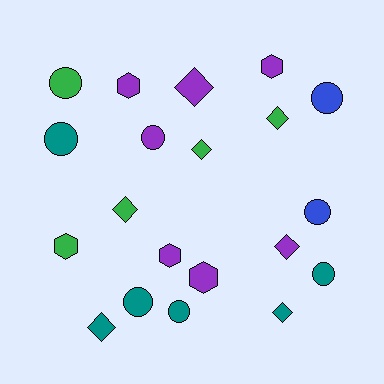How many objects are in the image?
There are 20 objects.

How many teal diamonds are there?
There are 2 teal diamonds.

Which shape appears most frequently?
Circle, with 8 objects.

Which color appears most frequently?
Purple, with 7 objects.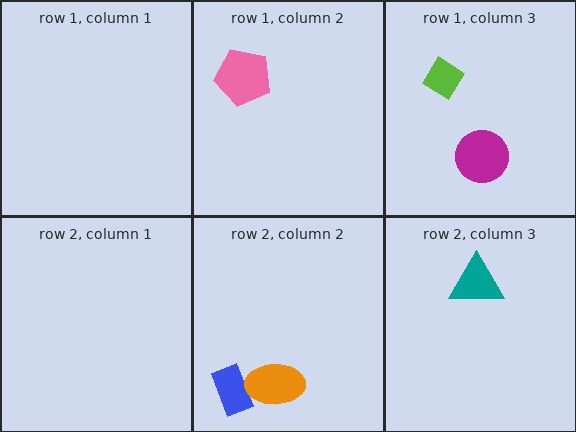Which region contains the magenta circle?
The row 1, column 3 region.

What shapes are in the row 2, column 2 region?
The blue rectangle, the orange ellipse.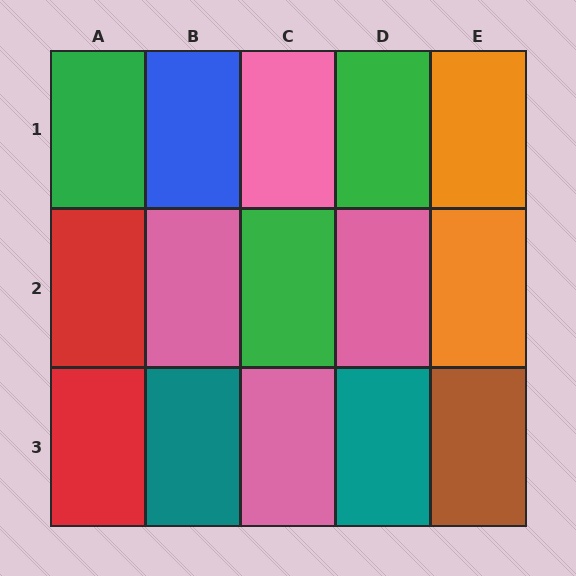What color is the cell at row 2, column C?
Green.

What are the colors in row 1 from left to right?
Green, blue, pink, green, orange.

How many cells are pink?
4 cells are pink.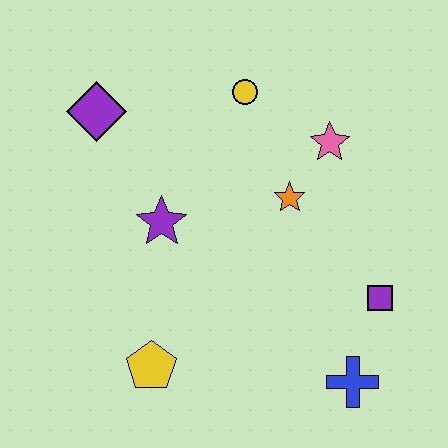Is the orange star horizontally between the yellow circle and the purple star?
No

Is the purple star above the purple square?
Yes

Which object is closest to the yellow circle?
The pink star is closest to the yellow circle.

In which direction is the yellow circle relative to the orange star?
The yellow circle is above the orange star.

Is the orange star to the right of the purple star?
Yes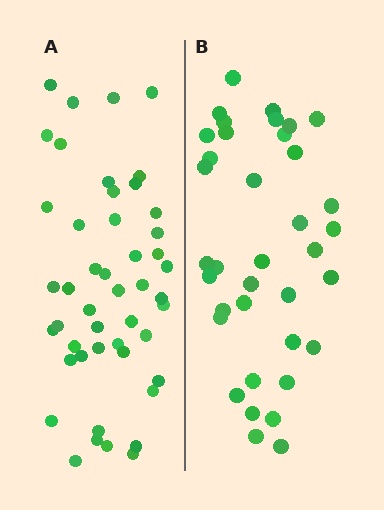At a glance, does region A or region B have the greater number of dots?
Region A (the left region) has more dots.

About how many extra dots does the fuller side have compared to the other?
Region A has roughly 10 or so more dots than region B.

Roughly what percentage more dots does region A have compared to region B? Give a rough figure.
About 25% more.